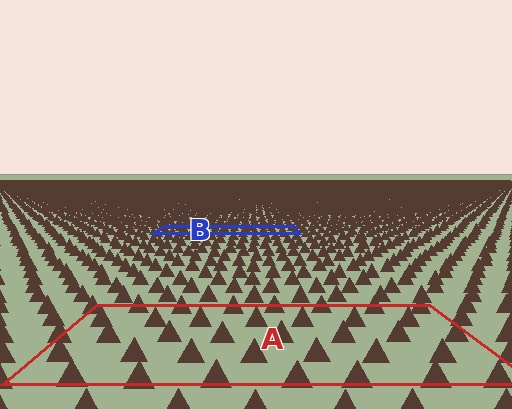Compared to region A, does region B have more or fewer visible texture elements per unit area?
Region B has more texture elements per unit area — they are packed more densely because it is farther away.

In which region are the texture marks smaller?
The texture marks are smaller in region B, because it is farther away.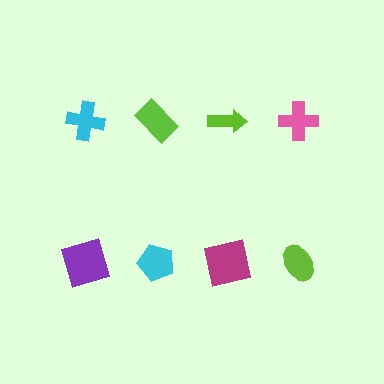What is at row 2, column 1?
A purple square.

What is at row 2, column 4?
A lime ellipse.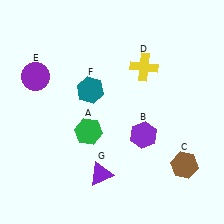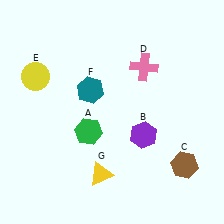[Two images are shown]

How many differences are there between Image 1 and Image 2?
There are 3 differences between the two images.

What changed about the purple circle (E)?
In Image 1, E is purple. In Image 2, it changed to yellow.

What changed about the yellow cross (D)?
In Image 1, D is yellow. In Image 2, it changed to pink.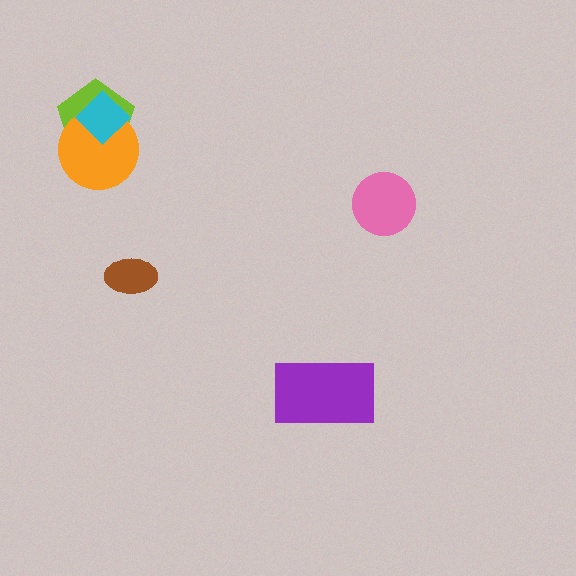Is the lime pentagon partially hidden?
Yes, it is partially covered by another shape.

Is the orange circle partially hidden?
Yes, it is partially covered by another shape.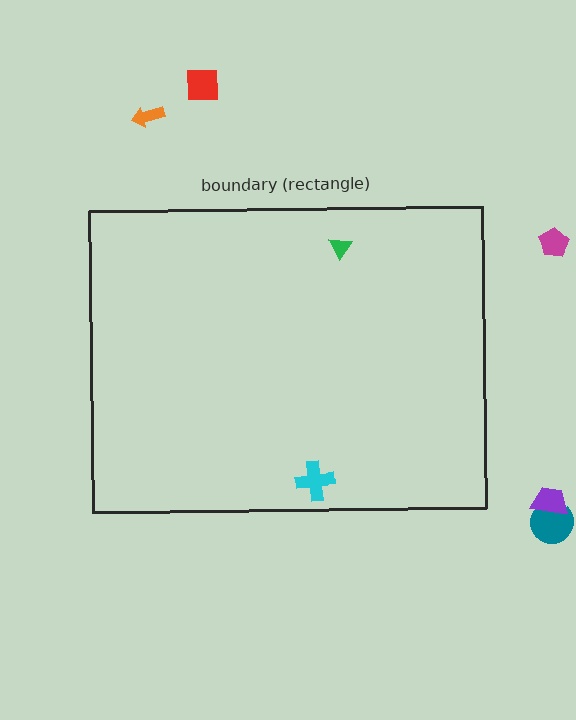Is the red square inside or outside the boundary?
Outside.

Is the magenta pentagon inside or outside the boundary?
Outside.